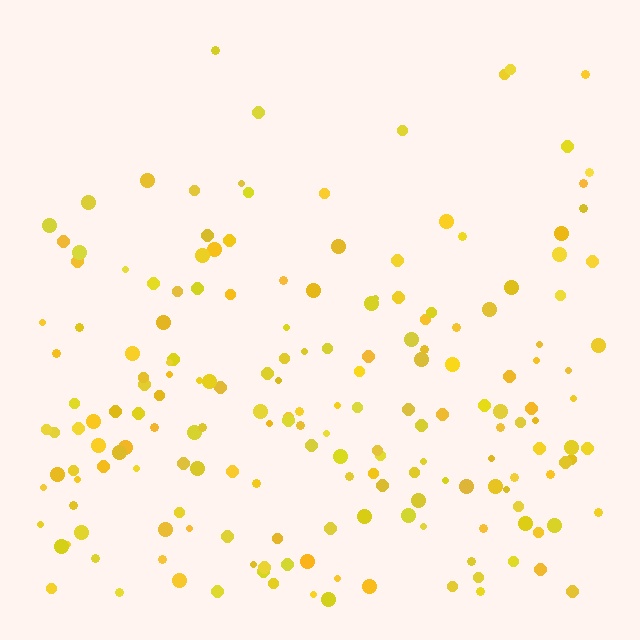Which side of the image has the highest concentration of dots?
The bottom.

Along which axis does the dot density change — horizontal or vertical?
Vertical.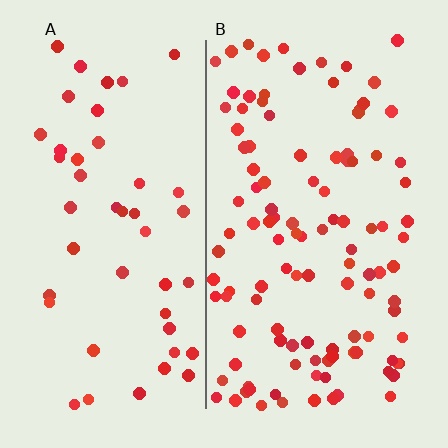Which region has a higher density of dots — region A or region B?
B (the right).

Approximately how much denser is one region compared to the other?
Approximately 2.4× — region B over region A.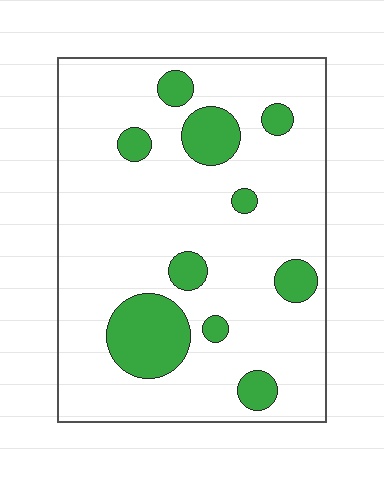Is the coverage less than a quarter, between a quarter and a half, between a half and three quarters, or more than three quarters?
Less than a quarter.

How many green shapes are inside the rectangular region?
10.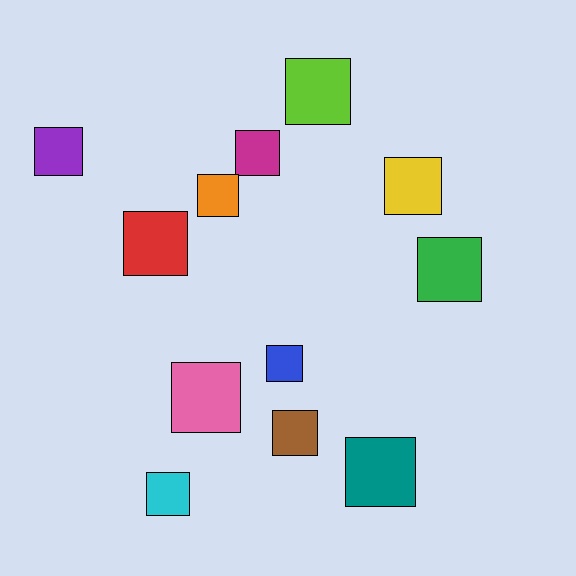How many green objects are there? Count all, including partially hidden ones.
There is 1 green object.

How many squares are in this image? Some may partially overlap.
There are 12 squares.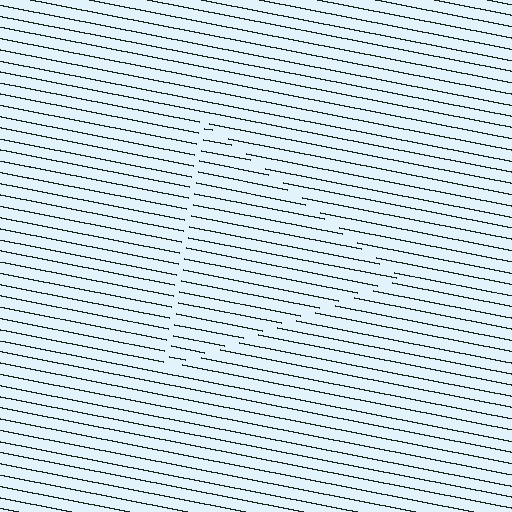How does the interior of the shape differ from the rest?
The interior of the shape contains the same grating, shifted by half a period — the contour is defined by the phase discontinuity where line-ends from the inner and outer gratings abut.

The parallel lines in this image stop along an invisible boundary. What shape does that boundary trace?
An illusory triangle. The interior of the shape contains the same grating, shifted by half a period — the contour is defined by the phase discontinuity where line-ends from the inner and outer gratings abut.